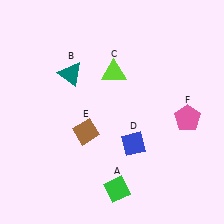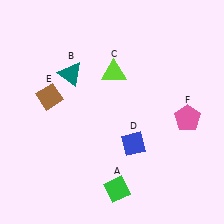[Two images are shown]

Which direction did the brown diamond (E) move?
The brown diamond (E) moved left.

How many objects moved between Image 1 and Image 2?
1 object moved between the two images.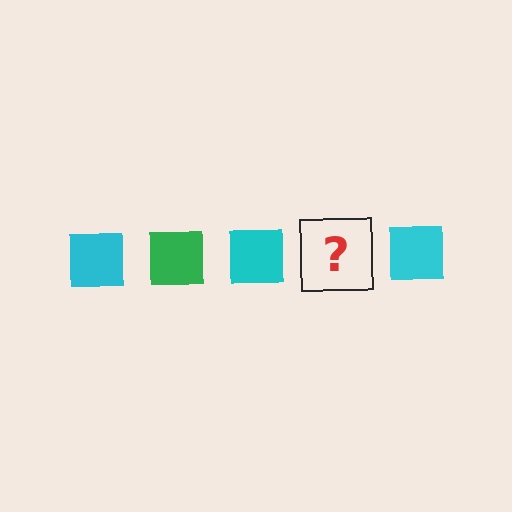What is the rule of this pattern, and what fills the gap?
The rule is that the pattern cycles through cyan, green squares. The gap should be filled with a green square.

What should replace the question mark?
The question mark should be replaced with a green square.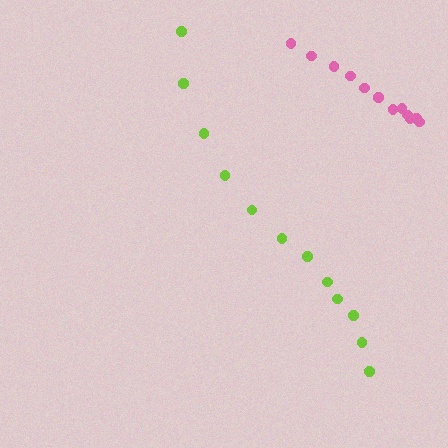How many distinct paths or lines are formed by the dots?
There are 2 distinct paths.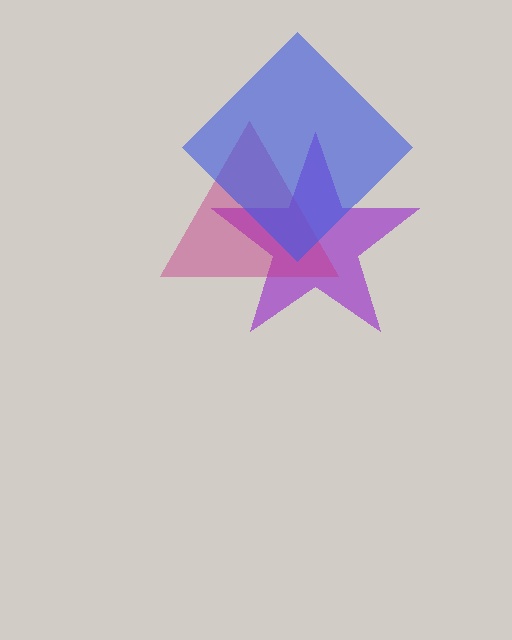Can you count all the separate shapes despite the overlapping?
Yes, there are 3 separate shapes.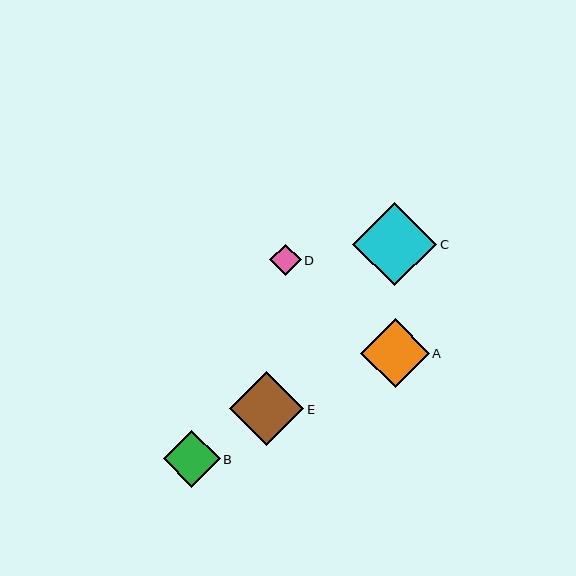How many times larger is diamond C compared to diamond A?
Diamond C is approximately 1.2 times the size of diamond A.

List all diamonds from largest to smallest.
From largest to smallest: C, E, A, B, D.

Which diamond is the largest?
Diamond C is the largest with a size of approximately 84 pixels.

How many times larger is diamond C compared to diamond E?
Diamond C is approximately 1.1 times the size of diamond E.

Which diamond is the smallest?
Diamond D is the smallest with a size of approximately 31 pixels.